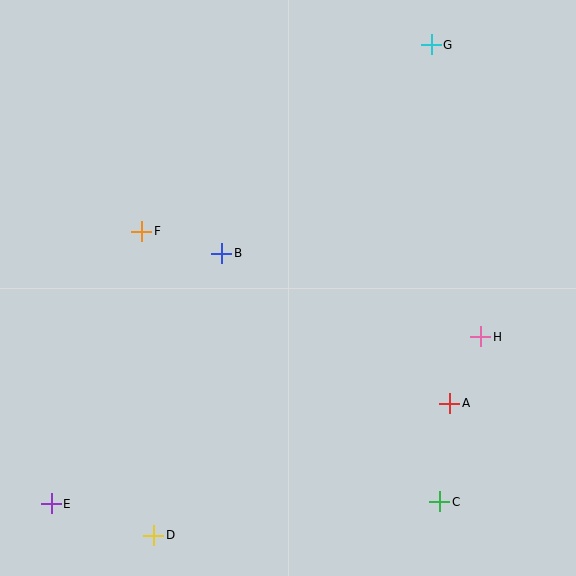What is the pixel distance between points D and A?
The distance between D and A is 324 pixels.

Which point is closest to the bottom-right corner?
Point C is closest to the bottom-right corner.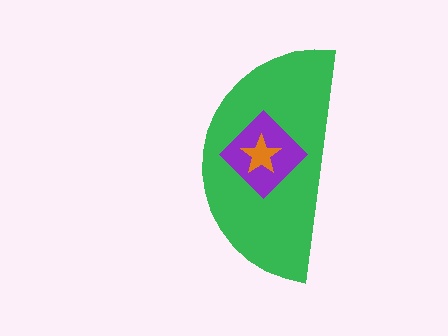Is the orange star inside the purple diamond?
Yes.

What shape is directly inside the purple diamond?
The orange star.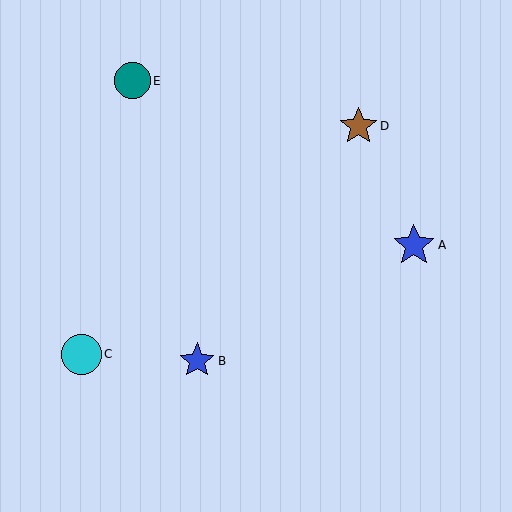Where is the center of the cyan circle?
The center of the cyan circle is at (81, 354).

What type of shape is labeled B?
Shape B is a blue star.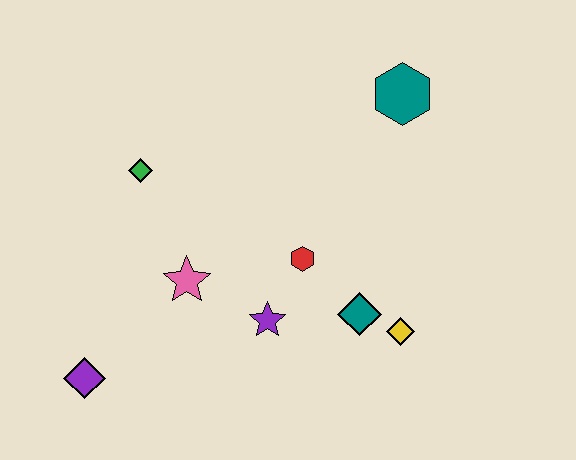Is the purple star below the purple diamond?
No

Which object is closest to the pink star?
The purple star is closest to the pink star.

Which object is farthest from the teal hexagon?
The purple diamond is farthest from the teal hexagon.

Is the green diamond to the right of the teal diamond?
No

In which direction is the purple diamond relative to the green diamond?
The purple diamond is below the green diamond.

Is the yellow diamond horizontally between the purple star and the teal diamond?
No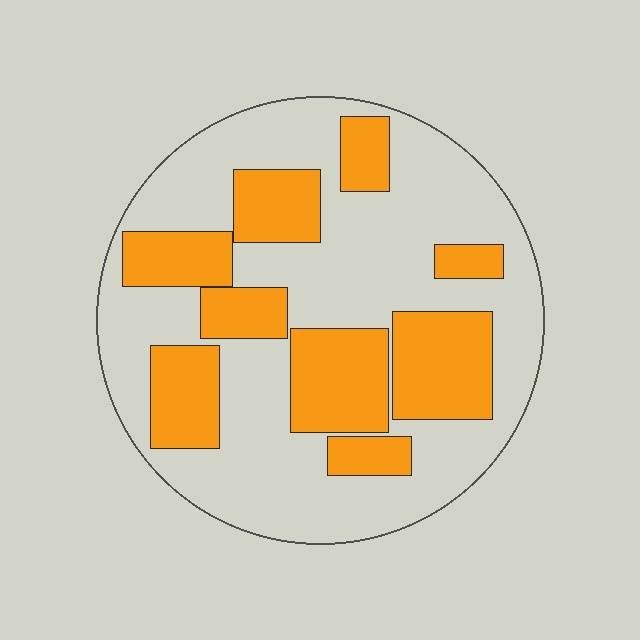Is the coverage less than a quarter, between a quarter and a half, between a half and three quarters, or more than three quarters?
Between a quarter and a half.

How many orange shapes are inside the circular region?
9.